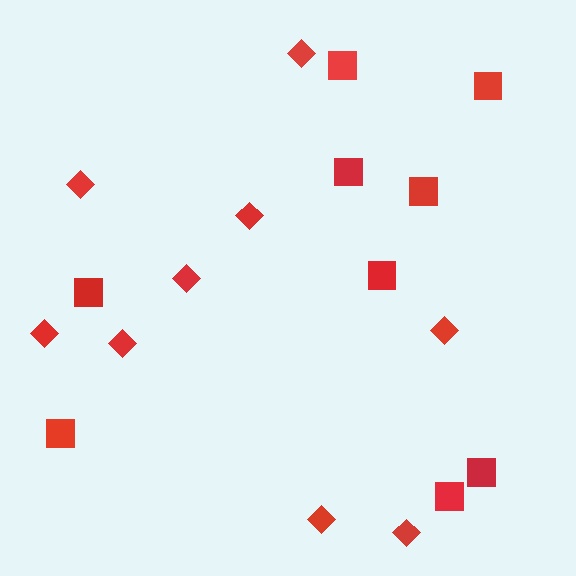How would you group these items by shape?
There are 2 groups: one group of diamonds (9) and one group of squares (9).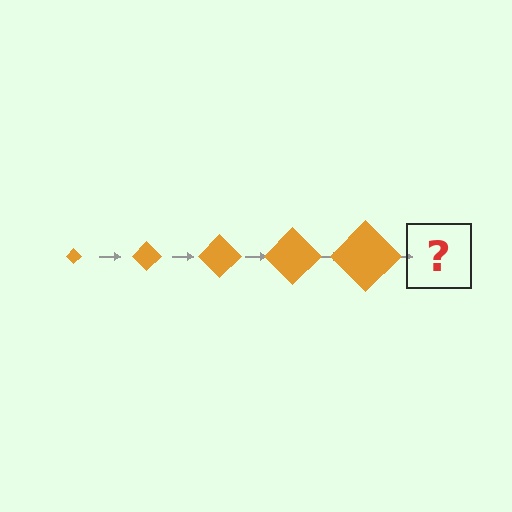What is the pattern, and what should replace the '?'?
The pattern is that the diamond gets progressively larger each step. The '?' should be an orange diamond, larger than the previous one.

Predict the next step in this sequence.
The next step is an orange diamond, larger than the previous one.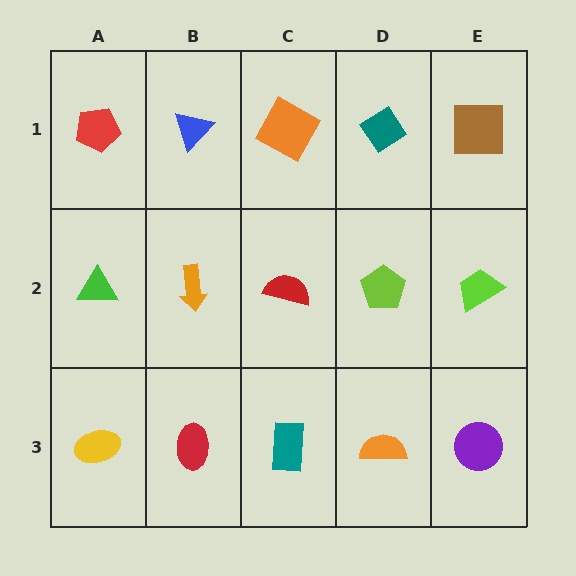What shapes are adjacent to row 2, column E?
A brown square (row 1, column E), a purple circle (row 3, column E), a lime pentagon (row 2, column D).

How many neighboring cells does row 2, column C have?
4.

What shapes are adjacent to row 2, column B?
A blue triangle (row 1, column B), a red ellipse (row 3, column B), a green triangle (row 2, column A), a red semicircle (row 2, column C).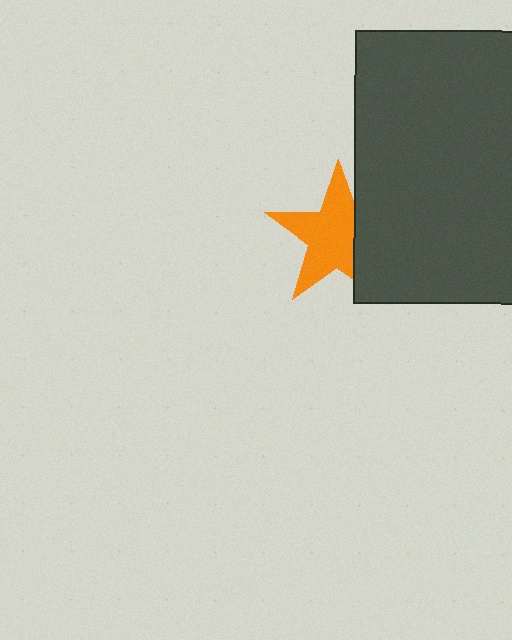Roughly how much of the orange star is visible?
Most of it is visible (roughly 70%).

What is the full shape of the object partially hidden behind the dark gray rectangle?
The partially hidden object is an orange star.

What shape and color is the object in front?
The object in front is a dark gray rectangle.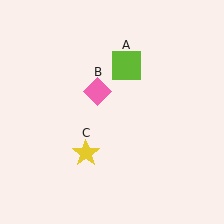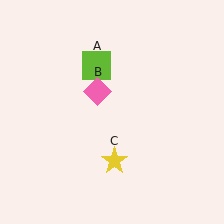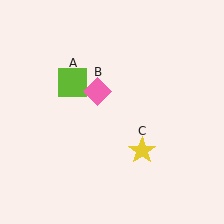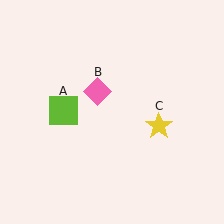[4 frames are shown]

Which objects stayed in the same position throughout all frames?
Pink diamond (object B) remained stationary.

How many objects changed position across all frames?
2 objects changed position: lime square (object A), yellow star (object C).